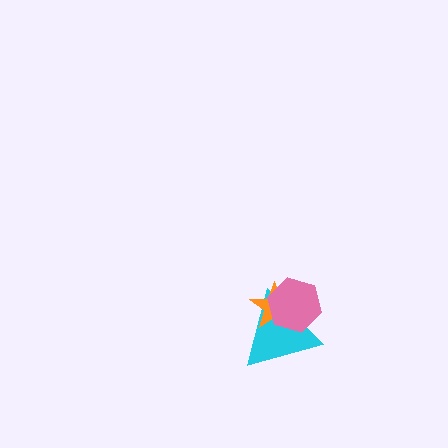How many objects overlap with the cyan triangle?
2 objects overlap with the cyan triangle.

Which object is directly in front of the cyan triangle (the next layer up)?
The orange star is directly in front of the cyan triangle.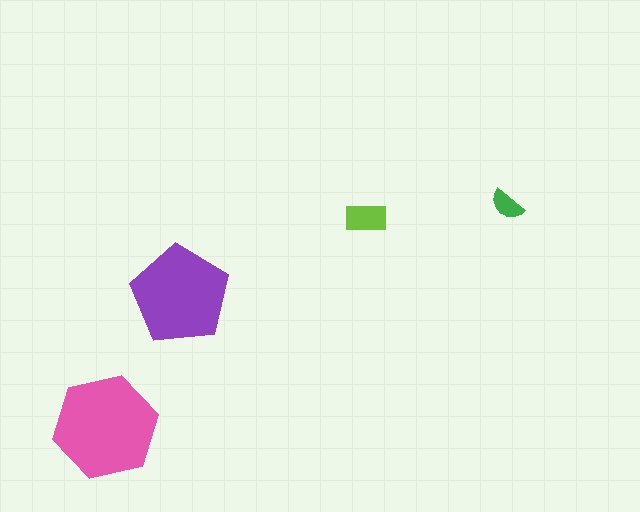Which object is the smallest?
The green semicircle.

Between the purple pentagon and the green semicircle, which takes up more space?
The purple pentagon.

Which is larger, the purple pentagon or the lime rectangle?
The purple pentagon.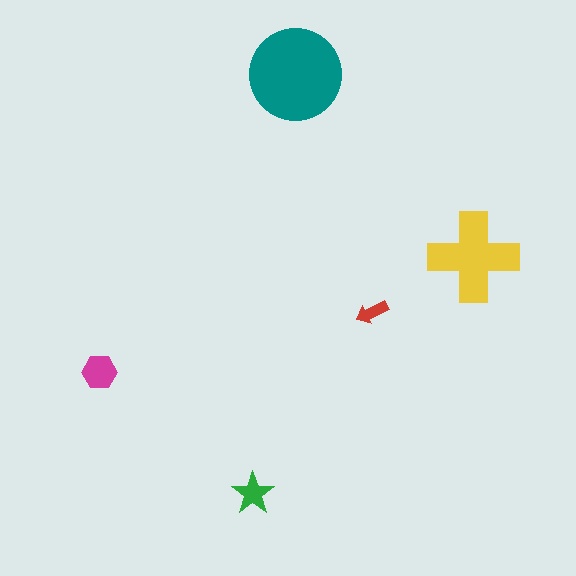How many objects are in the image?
There are 5 objects in the image.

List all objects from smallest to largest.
The red arrow, the green star, the magenta hexagon, the yellow cross, the teal circle.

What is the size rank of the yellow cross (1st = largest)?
2nd.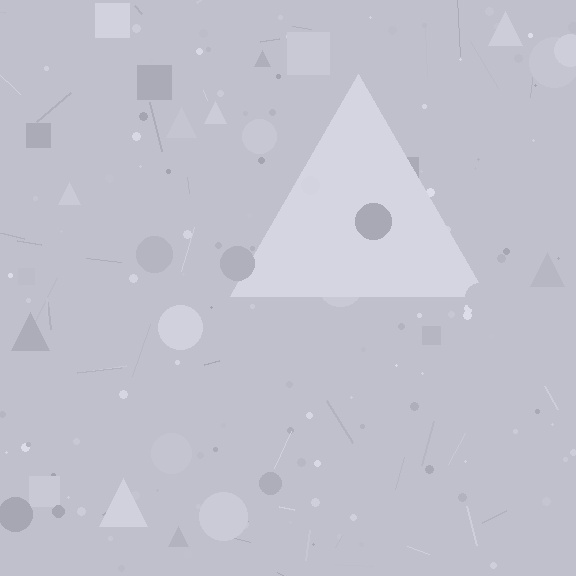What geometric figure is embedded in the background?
A triangle is embedded in the background.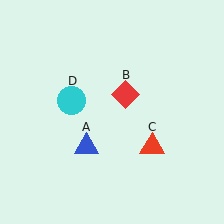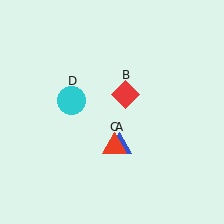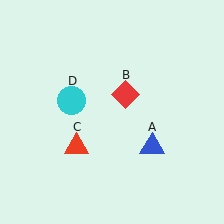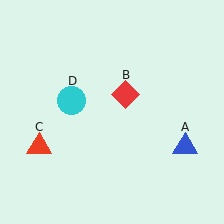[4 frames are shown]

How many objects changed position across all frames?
2 objects changed position: blue triangle (object A), red triangle (object C).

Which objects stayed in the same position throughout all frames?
Red diamond (object B) and cyan circle (object D) remained stationary.